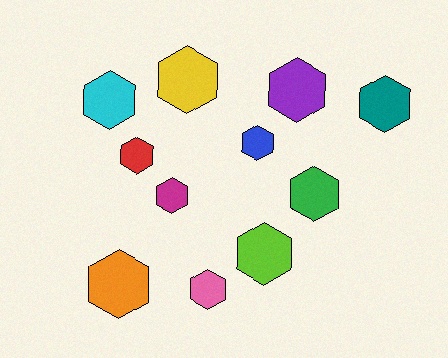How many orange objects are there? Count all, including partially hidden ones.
There is 1 orange object.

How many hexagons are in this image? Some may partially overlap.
There are 11 hexagons.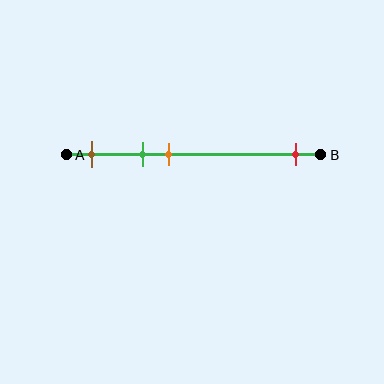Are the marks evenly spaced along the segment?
No, the marks are not evenly spaced.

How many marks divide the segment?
There are 4 marks dividing the segment.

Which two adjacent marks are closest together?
The green and orange marks are the closest adjacent pair.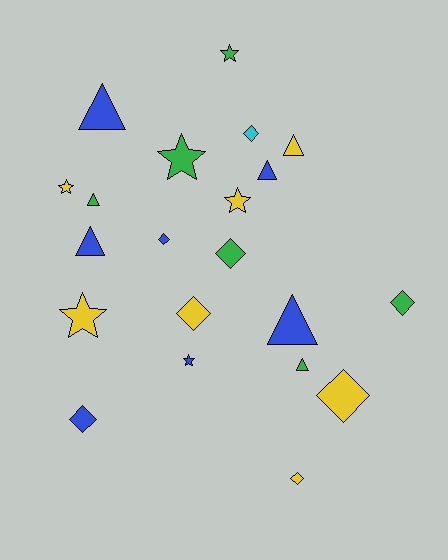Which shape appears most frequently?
Diamond, with 8 objects.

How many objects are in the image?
There are 21 objects.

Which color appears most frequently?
Blue, with 7 objects.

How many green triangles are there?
There are 2 green triangles.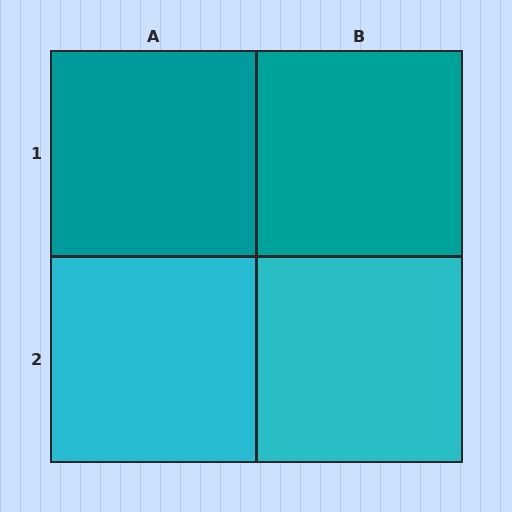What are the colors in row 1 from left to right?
Teal, teal.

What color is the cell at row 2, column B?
Cyan.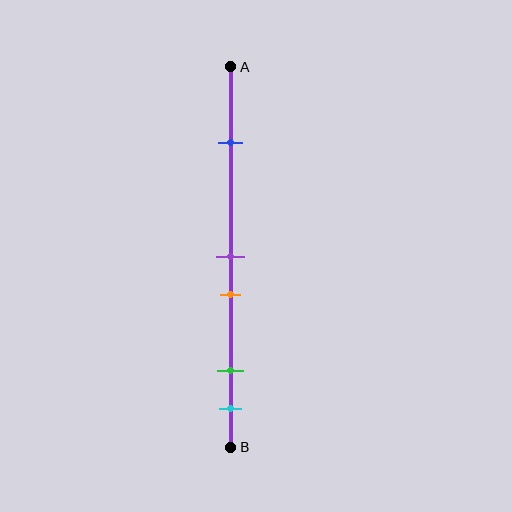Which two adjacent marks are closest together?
The purple and orange marks are the closest adjacent pair.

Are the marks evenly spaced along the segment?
No, the marks are not evenly spaced.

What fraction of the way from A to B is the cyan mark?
The cyan mark is approximately 90% (0.9) of the way from A to B.